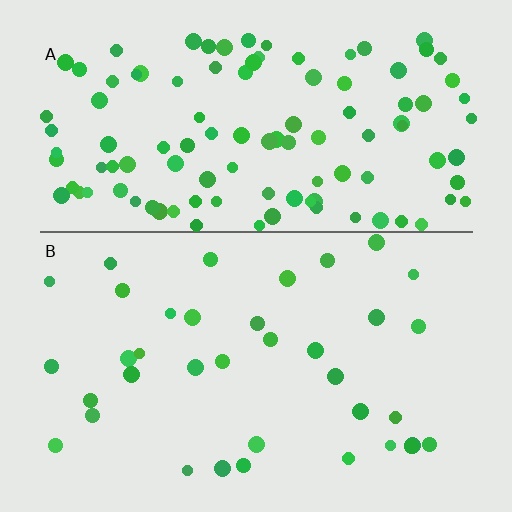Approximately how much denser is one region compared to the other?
Approximately 3.1× — region A over region B.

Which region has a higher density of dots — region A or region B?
A (the top).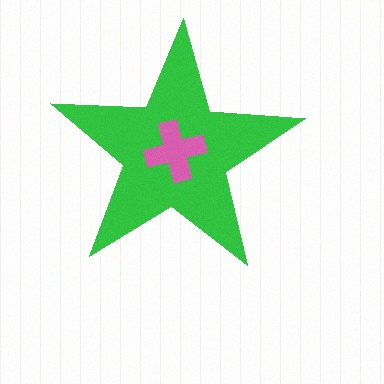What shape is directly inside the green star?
The pink cross.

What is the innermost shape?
The pink cross.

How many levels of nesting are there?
2.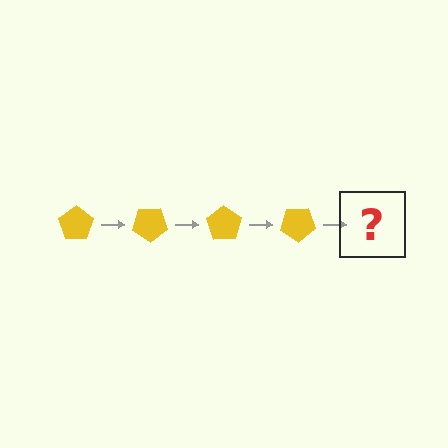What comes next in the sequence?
The next element should be a yellow pentagon rotated 140 degrees.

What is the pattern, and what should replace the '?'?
The pattern is that the pentagon rotates 35 degrees each step. The '?' should be a yellow pentagon rotated 140 degrees.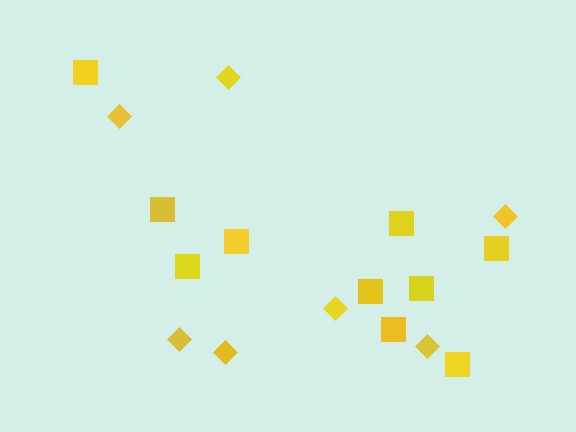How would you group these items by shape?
There are 2 groups: one group of squares (10) and one group of diamonds (7).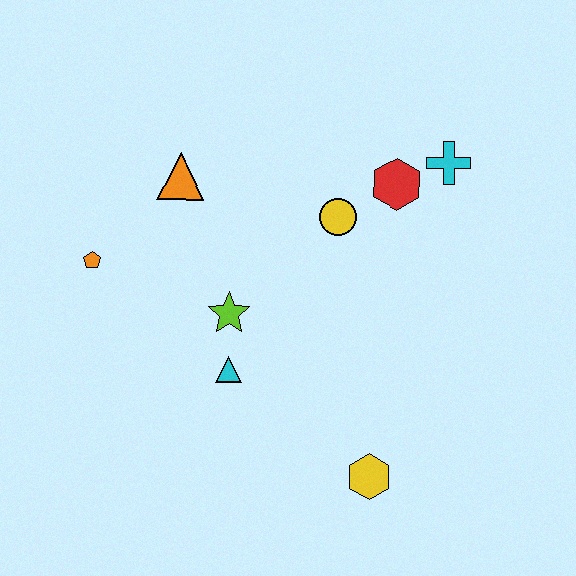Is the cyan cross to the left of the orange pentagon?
No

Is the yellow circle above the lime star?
Yes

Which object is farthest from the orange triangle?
The yellow hexagon is farthest from the orange triangle.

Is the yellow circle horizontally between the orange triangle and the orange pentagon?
No